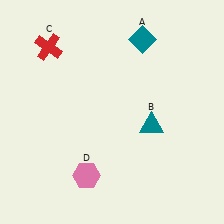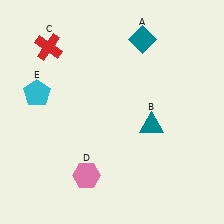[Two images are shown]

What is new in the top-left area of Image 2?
A cyan pentagon (E) was added in the top-left area of Image 2.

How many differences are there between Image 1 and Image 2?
There is 1 difference between the two images.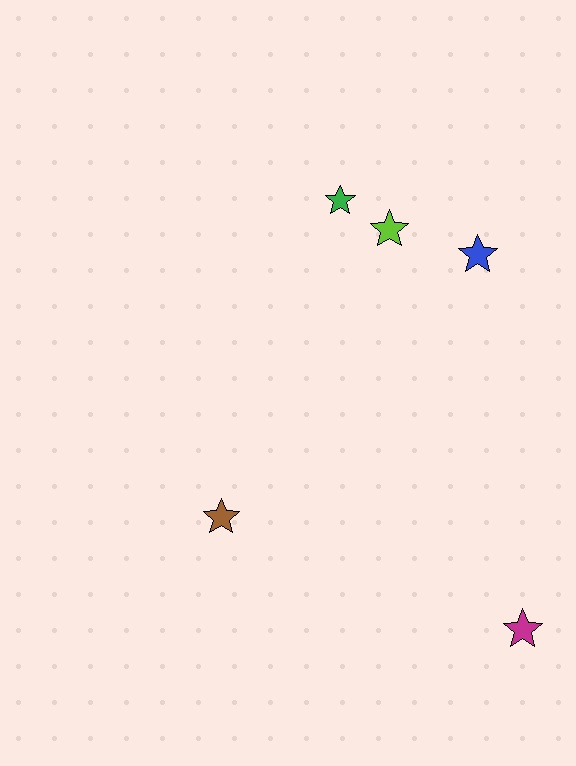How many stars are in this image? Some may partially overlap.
There are 5 stars.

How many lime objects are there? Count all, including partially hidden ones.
There is 1 lime object.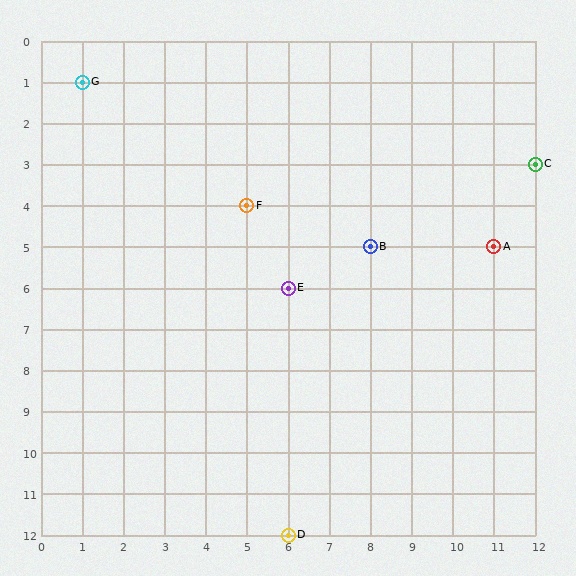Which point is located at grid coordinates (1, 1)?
Point G is at (1, 1).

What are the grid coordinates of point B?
Point B is at grid coordinates (8, 5).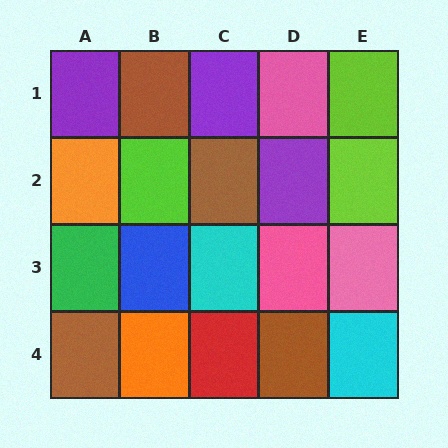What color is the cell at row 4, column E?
Cyan.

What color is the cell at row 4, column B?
Orange.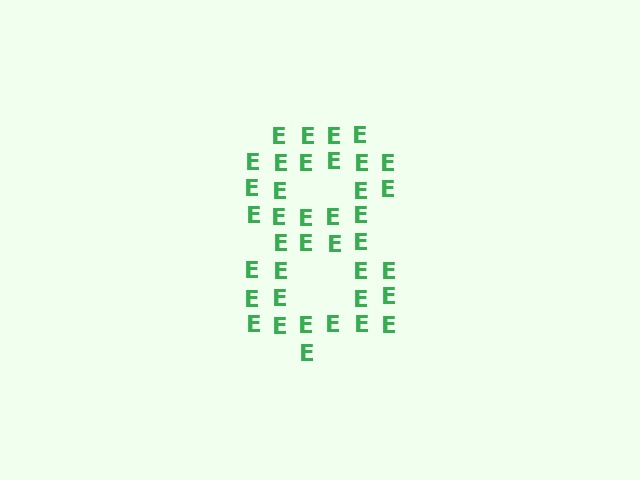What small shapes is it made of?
It is made of small letter E's.